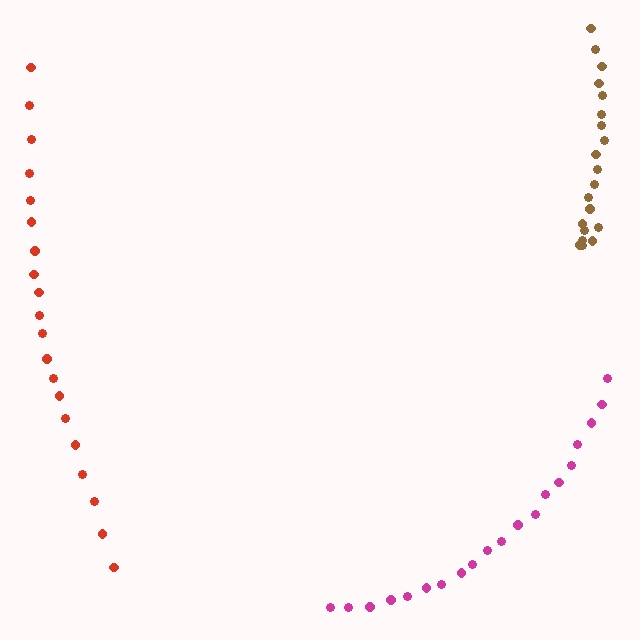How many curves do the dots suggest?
There are 3 distinct paths.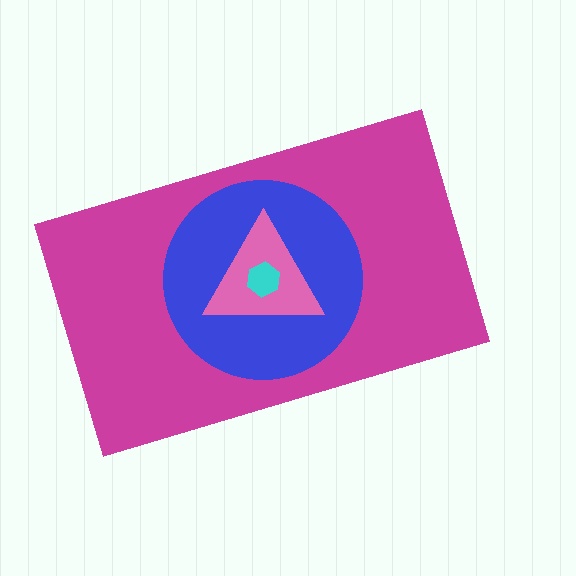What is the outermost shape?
The magenta rectangle.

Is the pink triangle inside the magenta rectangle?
Yes.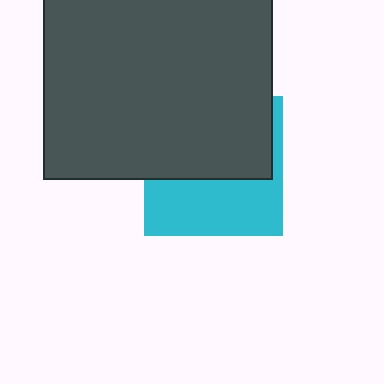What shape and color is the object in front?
The object in front is a dark gray rectangle.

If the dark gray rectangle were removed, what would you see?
You would see the complete cyan square.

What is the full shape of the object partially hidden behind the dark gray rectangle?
The partially hidden object is a cyan square.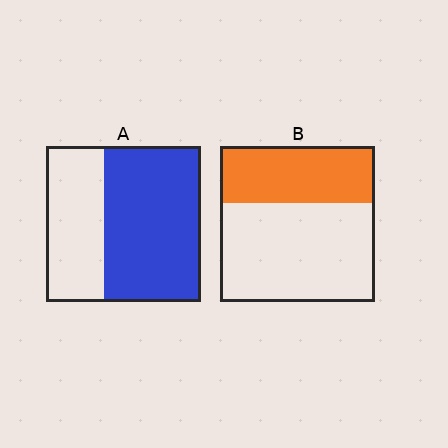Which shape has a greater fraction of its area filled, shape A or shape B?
Shape A.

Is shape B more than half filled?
No.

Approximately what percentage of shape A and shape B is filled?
A is approximately 65% and B is approximately 35%.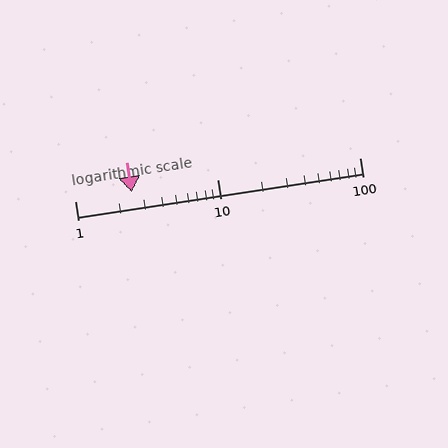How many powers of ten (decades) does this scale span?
The scale spans 2 decades, from 1 to 100.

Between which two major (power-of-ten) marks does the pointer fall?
The pointer is between 1 and 10.